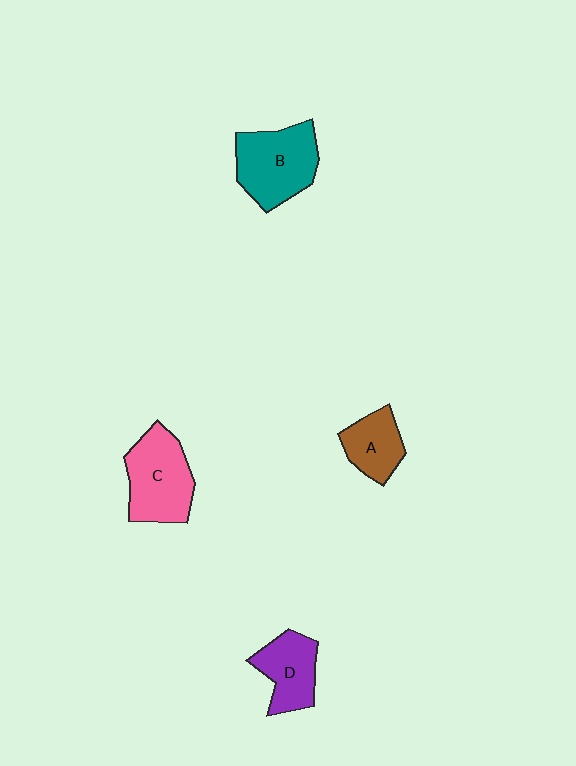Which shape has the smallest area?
Shape A (brown).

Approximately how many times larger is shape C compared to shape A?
Approximately 1.6 times.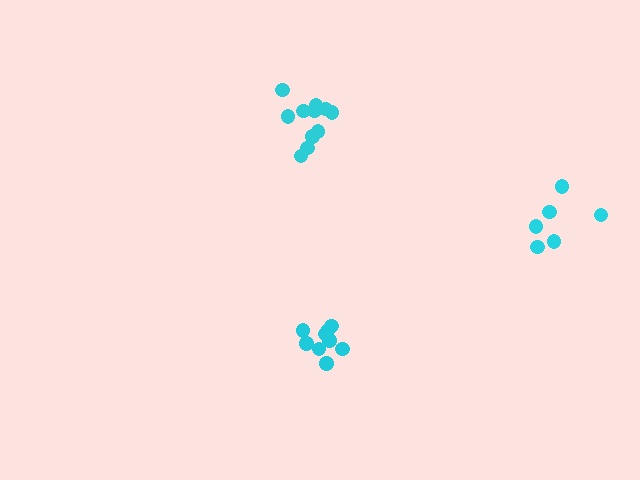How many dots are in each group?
Group 1: 9 dots, Group 2: 6 dots, Group 3: 11 dots (26 total).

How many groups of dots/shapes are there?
There are 3 groups.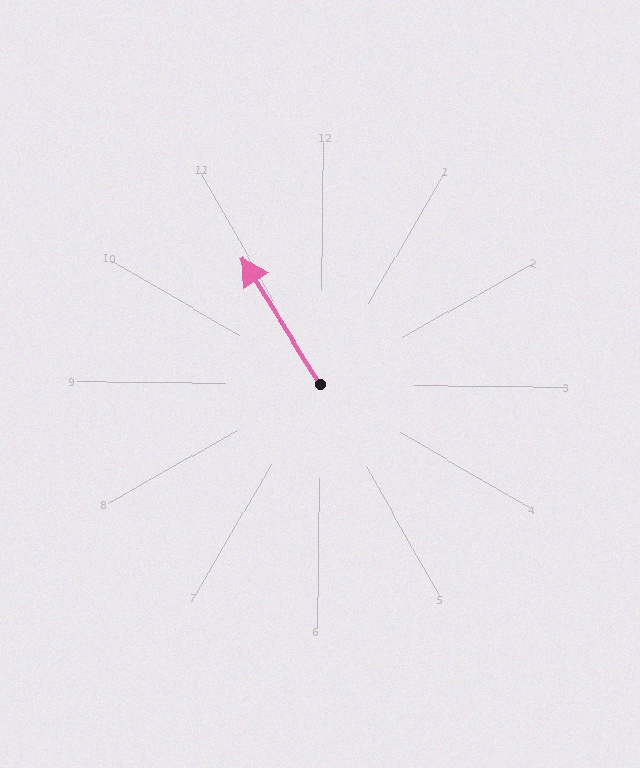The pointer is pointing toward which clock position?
Roughly 11 o'clock.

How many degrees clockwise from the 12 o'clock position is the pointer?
Approximately 328 degrees.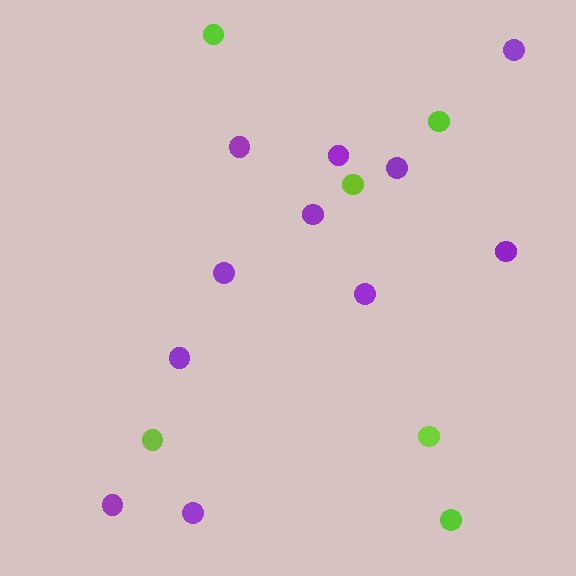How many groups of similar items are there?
There are 2 groups: one group of lime circles (6) and one group of purple circles (11).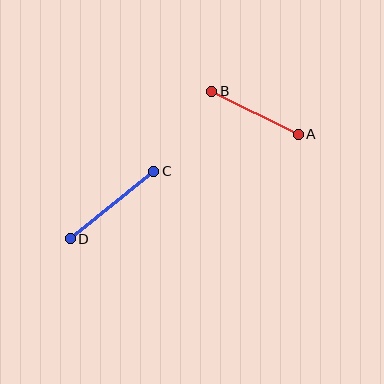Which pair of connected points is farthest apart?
Points C and D are farthest apart.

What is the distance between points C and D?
The distance is approximately 107 pixels.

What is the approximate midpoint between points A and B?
The midpoint is at approximately (255, 113) pixels.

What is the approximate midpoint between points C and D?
The midpoint is at approximately (112, 205) pixels.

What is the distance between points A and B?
The distance is approximately 97 pixels.